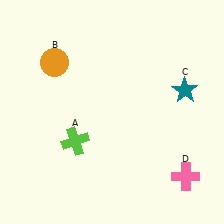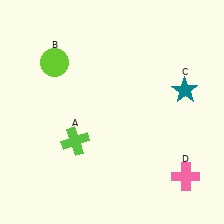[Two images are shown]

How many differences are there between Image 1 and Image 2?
There is 1 difference between the two images.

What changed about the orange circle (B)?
In Image 1, B is orange. In Image 2, it changed to lime.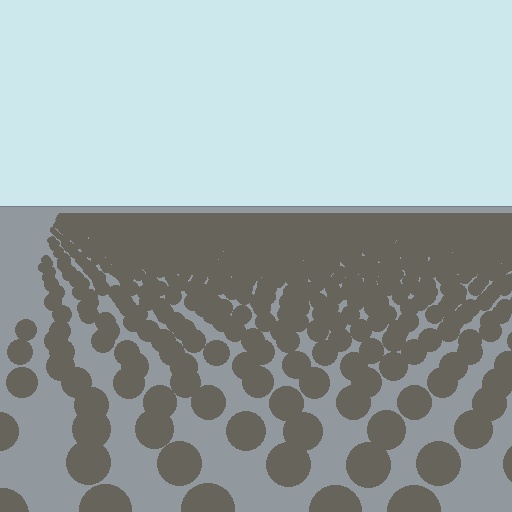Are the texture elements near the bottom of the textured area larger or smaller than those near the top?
Larger. Near the bottom, elements are closer to the viewer and appear at a bigger on-screen size.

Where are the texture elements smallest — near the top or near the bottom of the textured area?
Near the top.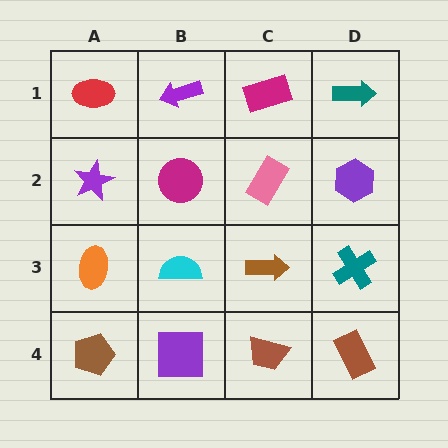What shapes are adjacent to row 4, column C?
A brown arrow (row 3, column C), a purple square (row 4, column B), a brown rectangle (row 4, column D).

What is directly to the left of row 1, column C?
A purple arrow.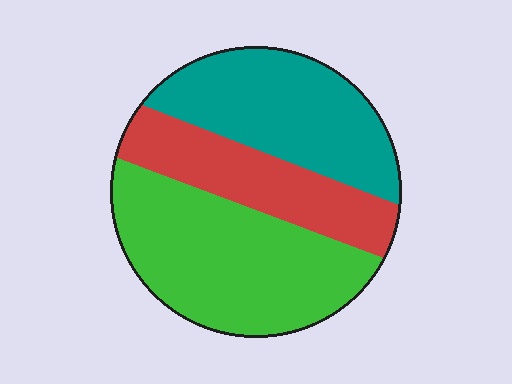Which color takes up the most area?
Green, at roughly 45%.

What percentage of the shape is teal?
Teal covers around 35% of the shape.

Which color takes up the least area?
Red, at roughly 25%.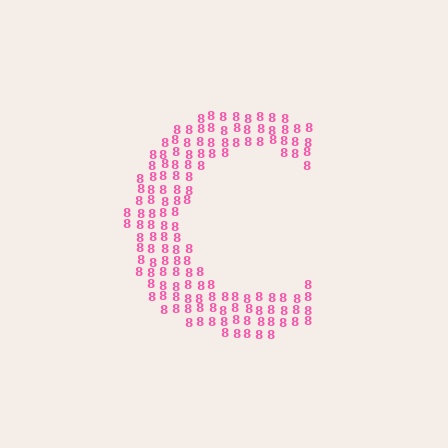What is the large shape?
The large shape is the letter C.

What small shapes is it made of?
It is made of small digit 8's.